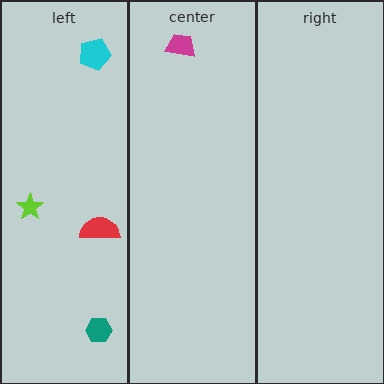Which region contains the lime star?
The left region.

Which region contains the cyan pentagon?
The left region.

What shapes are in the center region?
The magenta trapezoid.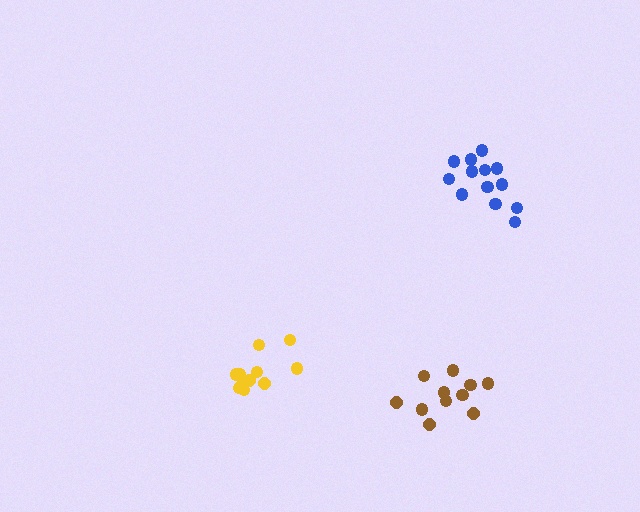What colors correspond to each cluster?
The clusters are colored: brown, blue, yellow.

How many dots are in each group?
Group 1: 11 dots, Group 2: 13 dots, Group 3: 11 dots (35 total).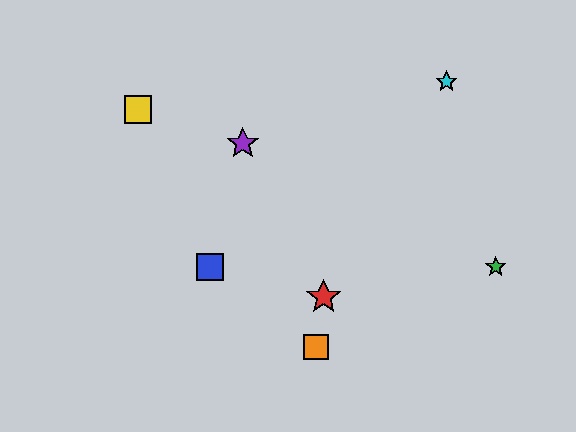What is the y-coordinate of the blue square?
The blue square is at y≈267.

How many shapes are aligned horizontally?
2 shapes (the blue square, the green star) are aligned horizontally.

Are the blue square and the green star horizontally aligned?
Yes, both are at y≈267.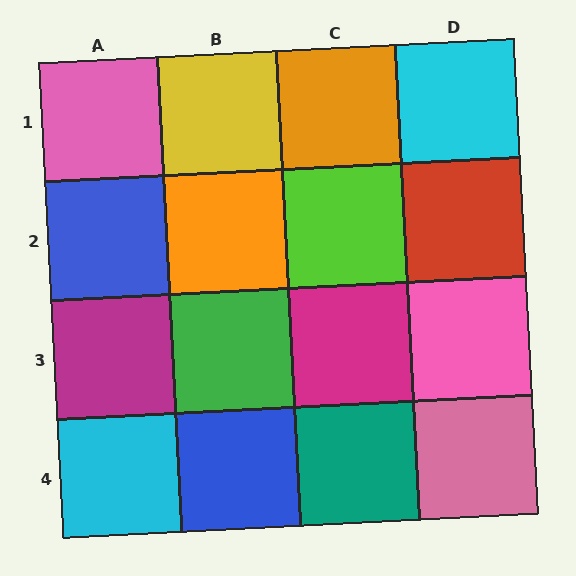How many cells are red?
1 cell is red.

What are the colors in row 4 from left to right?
Cyan, blue, teal, pink.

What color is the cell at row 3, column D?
Pink.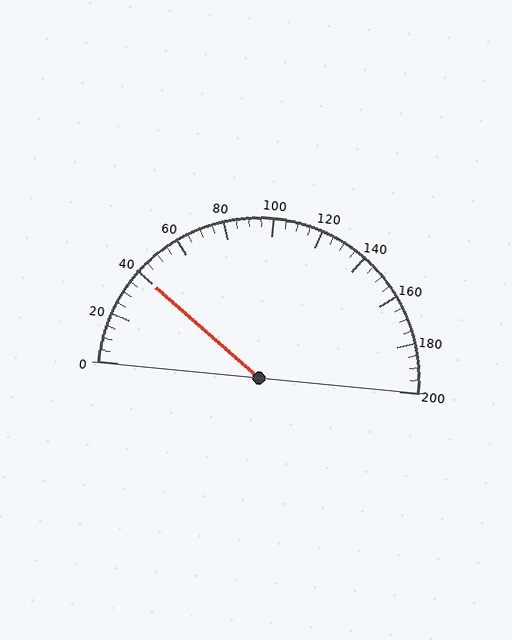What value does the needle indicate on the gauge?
The needle indicates approximately 40.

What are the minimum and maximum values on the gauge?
The gauge ranges from 0 to 200.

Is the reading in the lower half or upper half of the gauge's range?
The reading is in the lower half of the range (0 to 200).